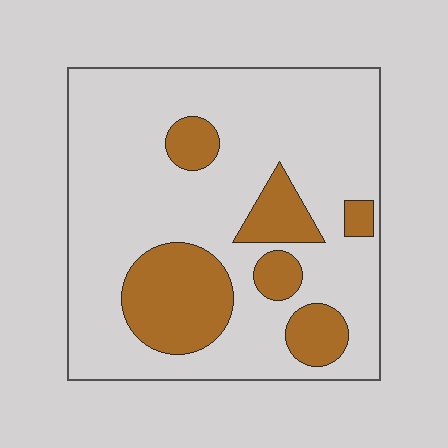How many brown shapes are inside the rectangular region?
6.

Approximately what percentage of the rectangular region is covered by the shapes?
Approximately 25%.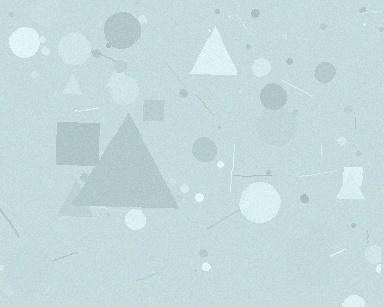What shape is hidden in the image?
A triangle is hidden in the image.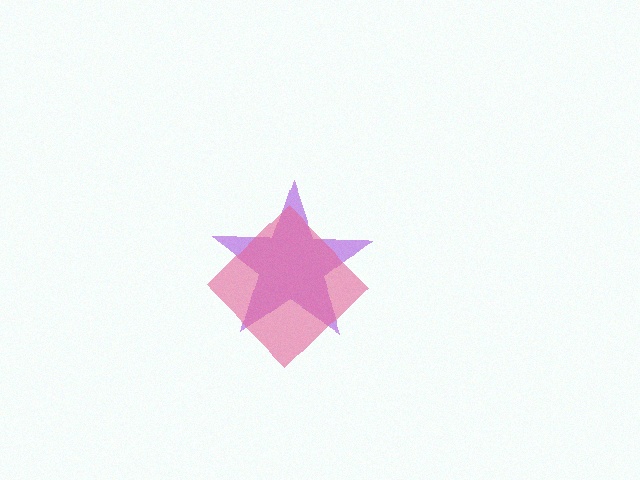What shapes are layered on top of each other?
The layered shapes are: a purple star, a pink diamond.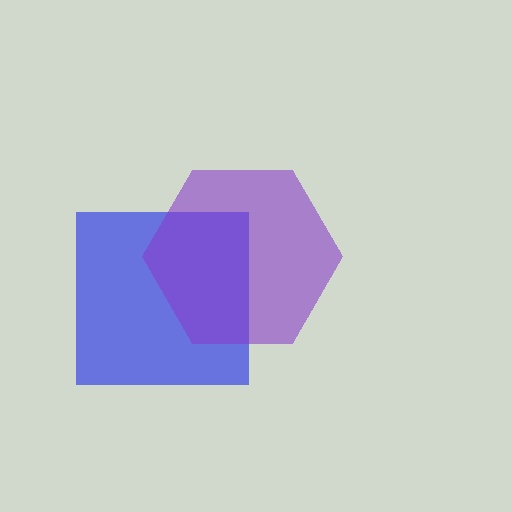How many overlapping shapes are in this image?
There are 2 overlapping shapes in the image.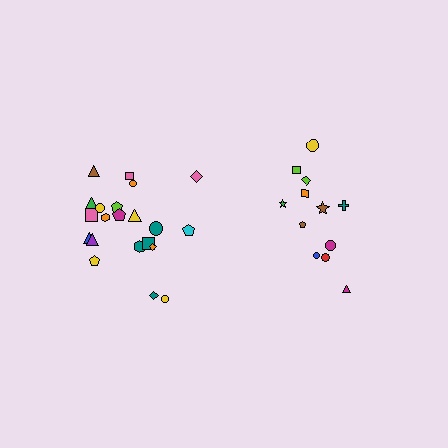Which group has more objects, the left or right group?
The left group.